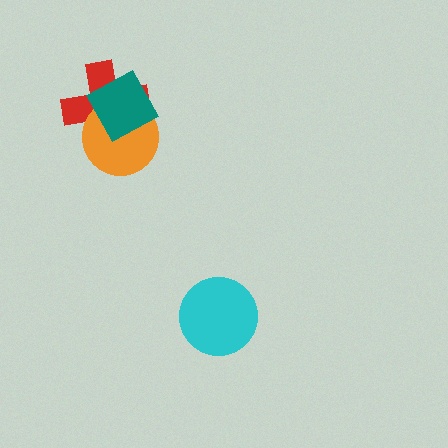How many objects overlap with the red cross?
2 objects overlap with the red cross.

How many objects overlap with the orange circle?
2 objects overlap with the orange circle.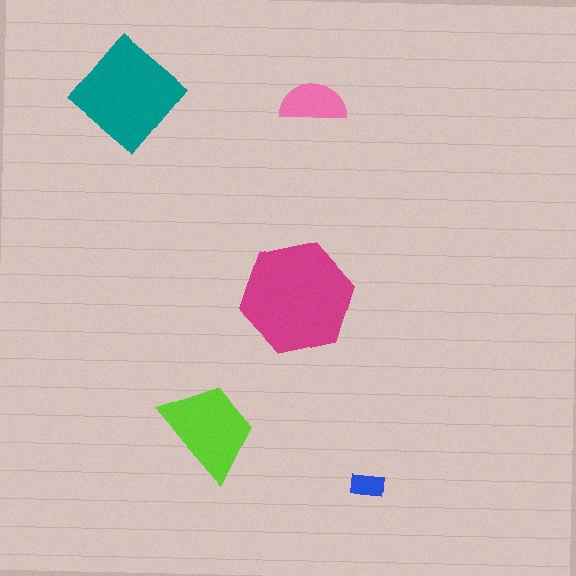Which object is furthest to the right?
The blue rectangle is rightmost.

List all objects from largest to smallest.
The magenta hexagon, the teal diamond, the lime trapezoid, the pink semicircle, the blue rectangle.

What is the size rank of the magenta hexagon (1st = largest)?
1st.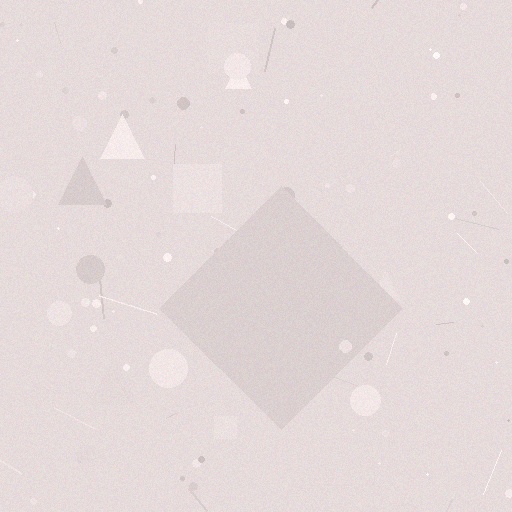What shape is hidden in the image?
A diamond is hidden in the image.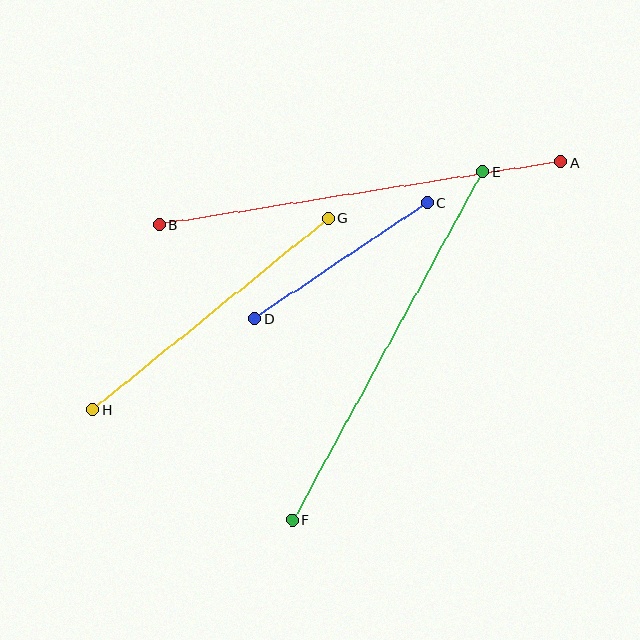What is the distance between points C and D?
The distance is approximately 208 pixels.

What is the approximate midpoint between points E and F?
The midpoint is at approximately (388, 346) pixels.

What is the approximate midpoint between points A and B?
The midpoint is at approximately (360, 193) pixels.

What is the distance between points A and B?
The distance is approximately 406 pixels.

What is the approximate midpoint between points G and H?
The midpoint is at approximately (211, 314) pixels.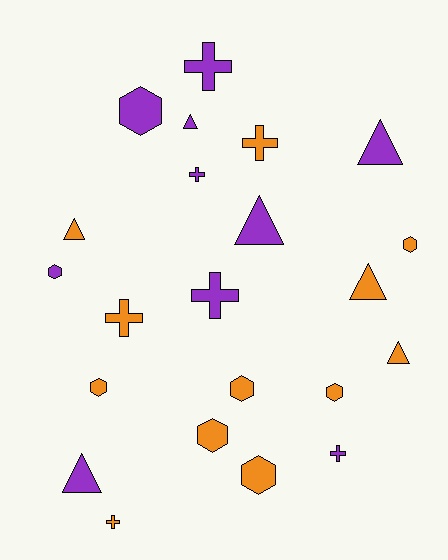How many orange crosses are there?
There are 3 orange crosses.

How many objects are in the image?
There are 22 objects.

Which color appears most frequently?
Orange, with 12 objects.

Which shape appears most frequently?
Hexagon, with 8 objects.